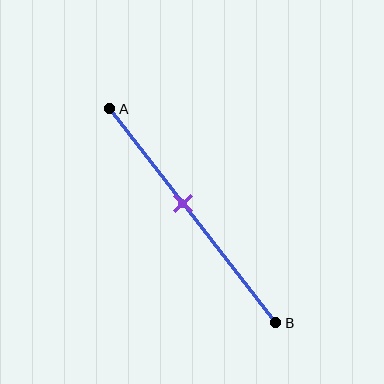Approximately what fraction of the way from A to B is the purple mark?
The purple mark is approximately 45% of the way from A to B.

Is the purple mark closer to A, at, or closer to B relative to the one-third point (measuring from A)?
The purple mark is closer to point B than the one-third point of segment AB.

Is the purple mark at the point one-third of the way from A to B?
No, the mark is at about 45% from A, not at the 33% one-third point.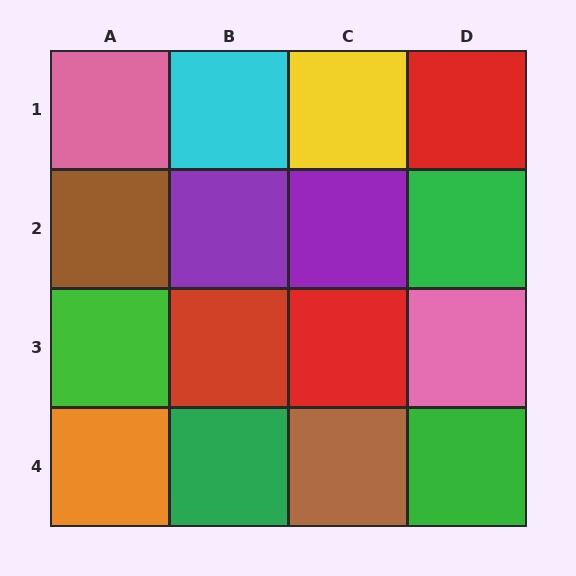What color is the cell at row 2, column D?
Green.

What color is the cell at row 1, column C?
Yellow.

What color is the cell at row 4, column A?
Orange.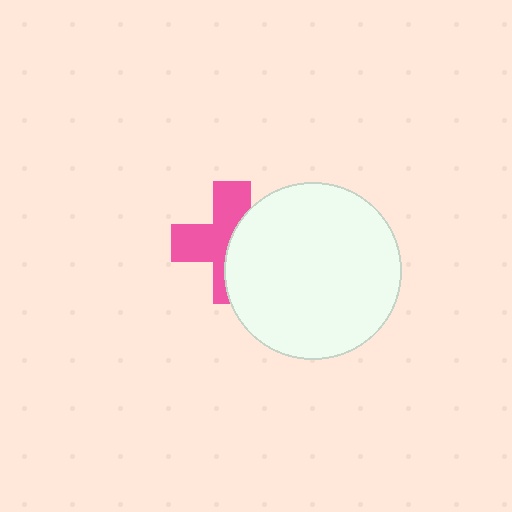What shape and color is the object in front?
The object in front is a white circle.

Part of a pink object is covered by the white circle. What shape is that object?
It is a cross.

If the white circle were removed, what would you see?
You would see the complete pink cross.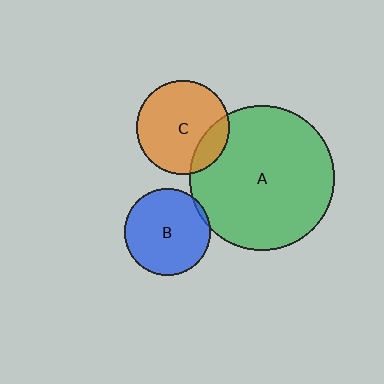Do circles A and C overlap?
Yes.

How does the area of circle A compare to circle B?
Approximately 2.8 times.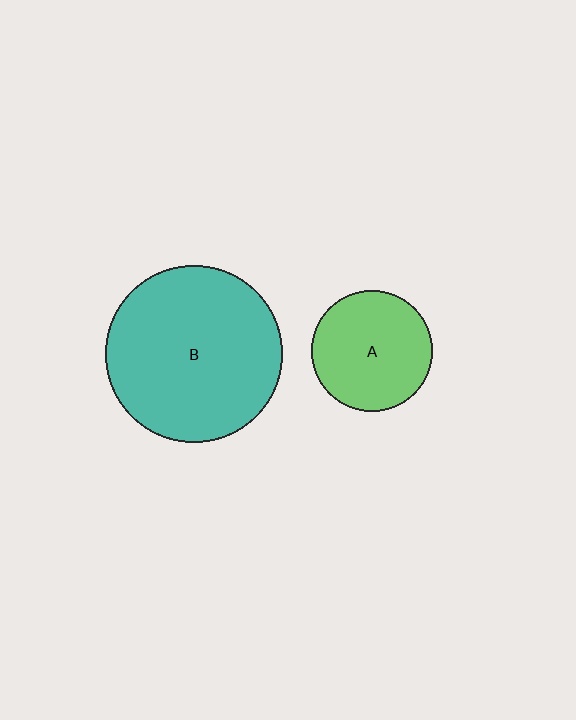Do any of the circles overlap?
No, none of the circles overlap.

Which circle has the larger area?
Circle B (teal).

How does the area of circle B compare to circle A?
Approximately 2.2 times.